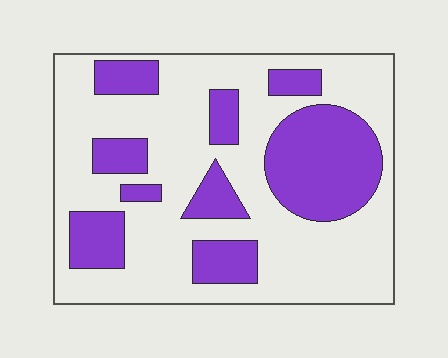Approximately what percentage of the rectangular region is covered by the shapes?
Approximately 30%.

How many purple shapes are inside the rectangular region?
9.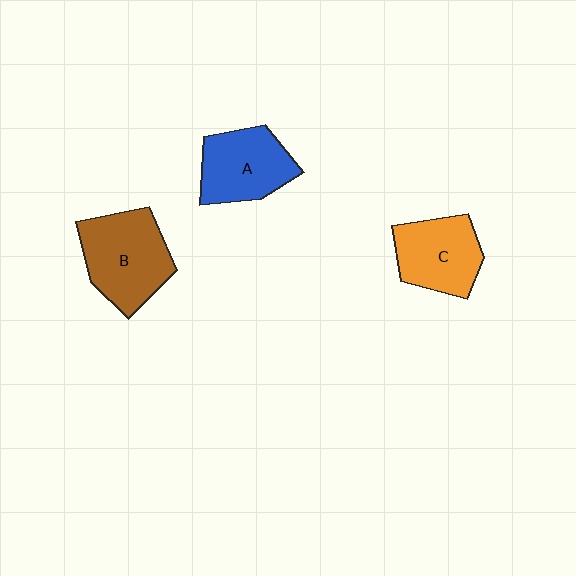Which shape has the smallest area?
Shape C (orange).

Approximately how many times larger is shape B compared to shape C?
Approximately 1.2 times.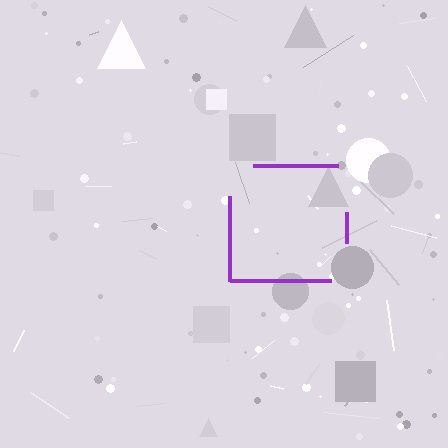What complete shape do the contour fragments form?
The contour fragments form a square.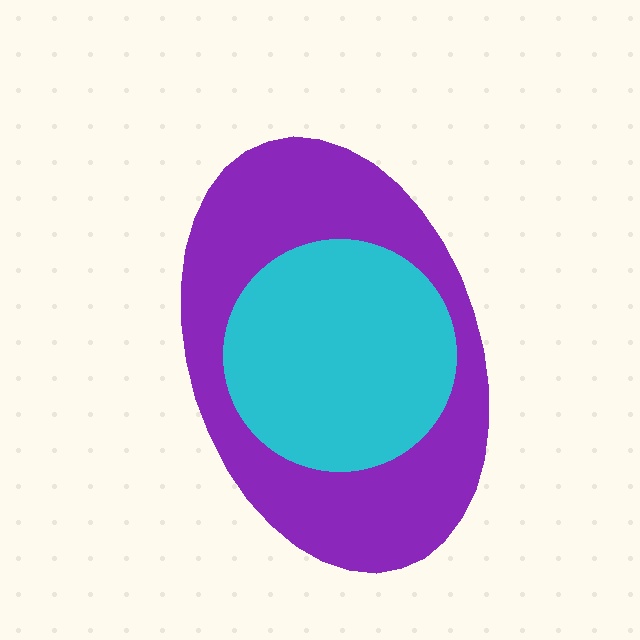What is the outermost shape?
The purple ellipse.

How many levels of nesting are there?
2.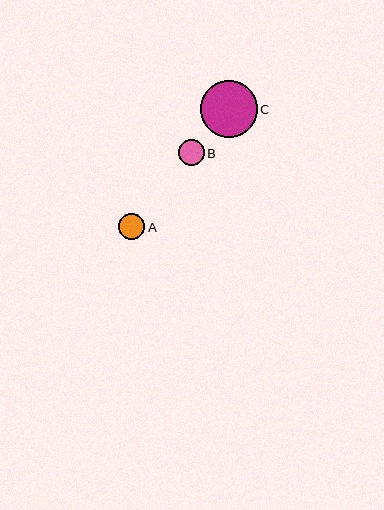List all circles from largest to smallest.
From largest to smallest: C, A, B.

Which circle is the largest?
Circle C is the largest with a size of approximately 57 pixels.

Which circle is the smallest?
Circle B is the smallest with a size of approximately 26 pixels.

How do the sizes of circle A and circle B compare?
Circle A and circle B are approximately the same size.